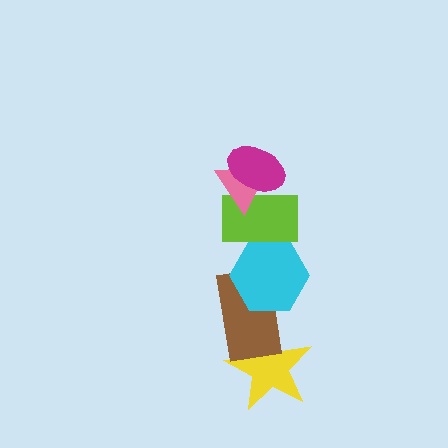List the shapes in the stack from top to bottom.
From top to bottom: the magenta ellipse, the pink triangle, the lime rectangle, the cyan hexagon, the brown rectangle, the yellow star.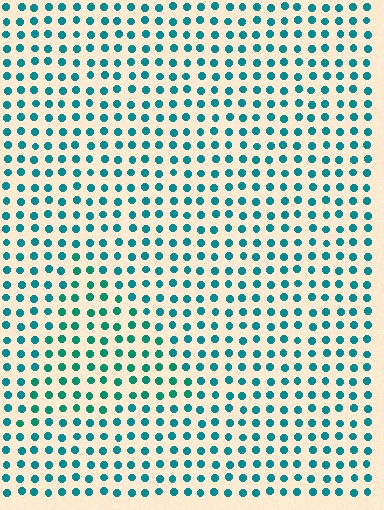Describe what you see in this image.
The image is filled with small teal elements in a uniform arrangement. A triangle-shaped region is visible where the elements are tinted to a slightly different hue, forming a subtle color boundary.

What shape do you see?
I see a triangle.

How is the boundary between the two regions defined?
The boundary is defined purely by a slight shift in hue (about 19 degrees). Spacing, size, and orientation are identical on both sides.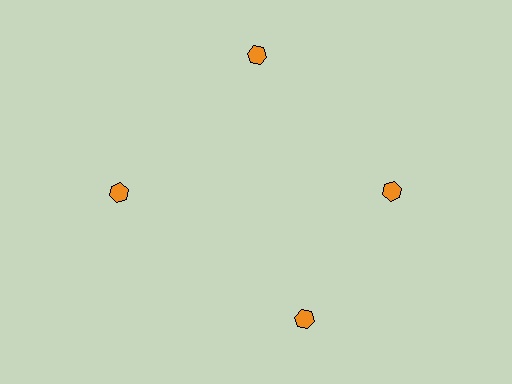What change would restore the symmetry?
The symmetry would be restored by rotating it back into even spacing with its neighbors so that all 4 hexagons sit at equal angles and equal distance from the center.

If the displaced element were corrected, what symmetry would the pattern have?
It would have 4-fold rotational symmetry — the pattern would map onto itself every 90 degrees.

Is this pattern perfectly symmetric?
No. The 4 orange hexagons are arranged in a ring, but one element near the 6 o'clock position is rotated out of alignment along the ring, breaking the 4-fold rotational symmetry.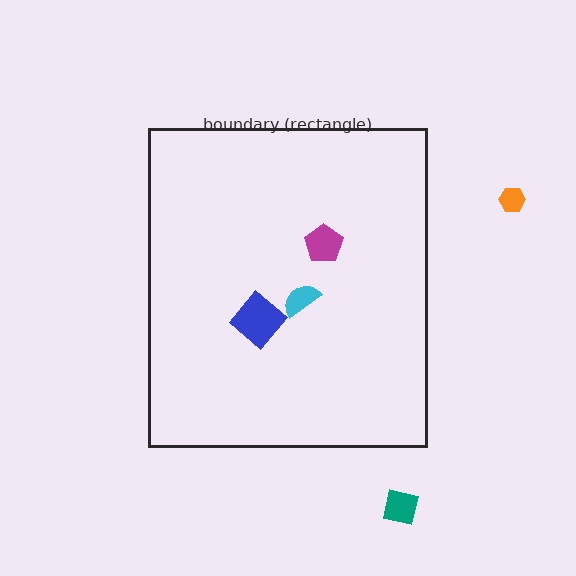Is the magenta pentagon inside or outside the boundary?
Inside.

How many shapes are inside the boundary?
3 inside, 2 outside.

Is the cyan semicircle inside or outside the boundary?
Inside.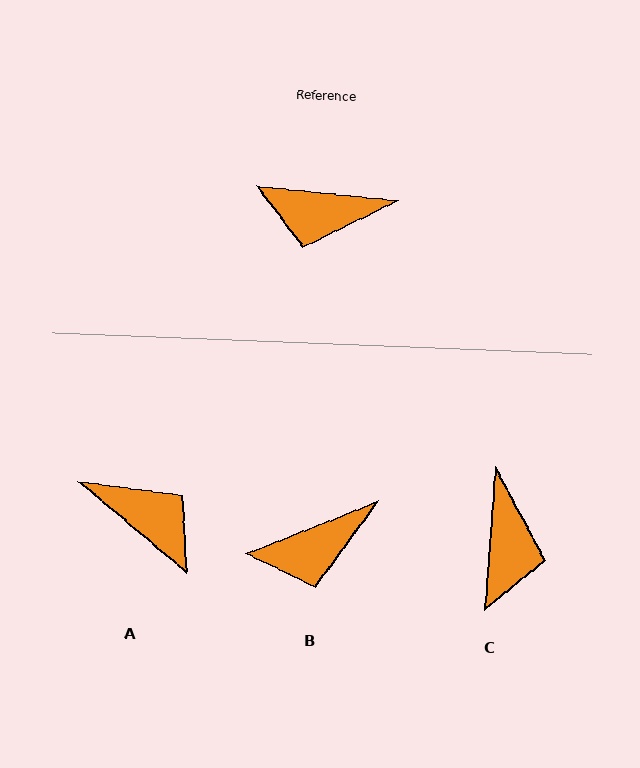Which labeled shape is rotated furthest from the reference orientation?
A, about 146 degrees away.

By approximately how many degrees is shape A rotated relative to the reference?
Approximately 146 degrees counter-clockwise.